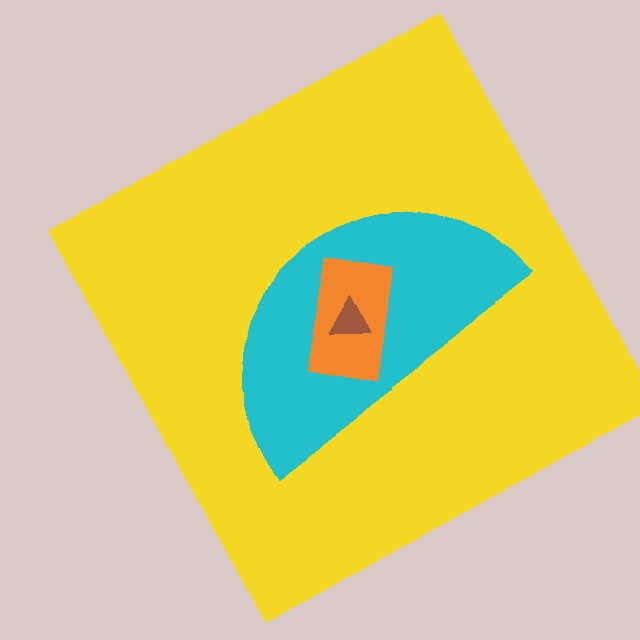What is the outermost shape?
The yellow square.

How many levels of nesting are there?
4.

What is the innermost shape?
The brown triangle.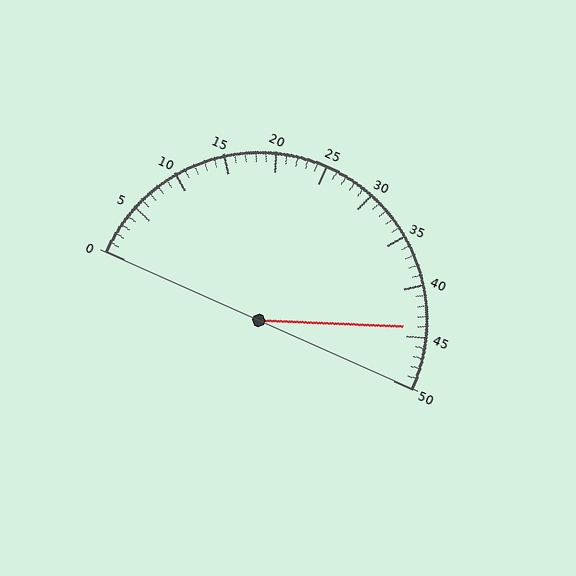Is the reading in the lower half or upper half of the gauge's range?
The reading is in the upper half of the range (0 to 50).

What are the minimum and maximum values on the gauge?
The gauge ranges from 0 to 50.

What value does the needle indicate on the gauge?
The needle indicates approximately 44.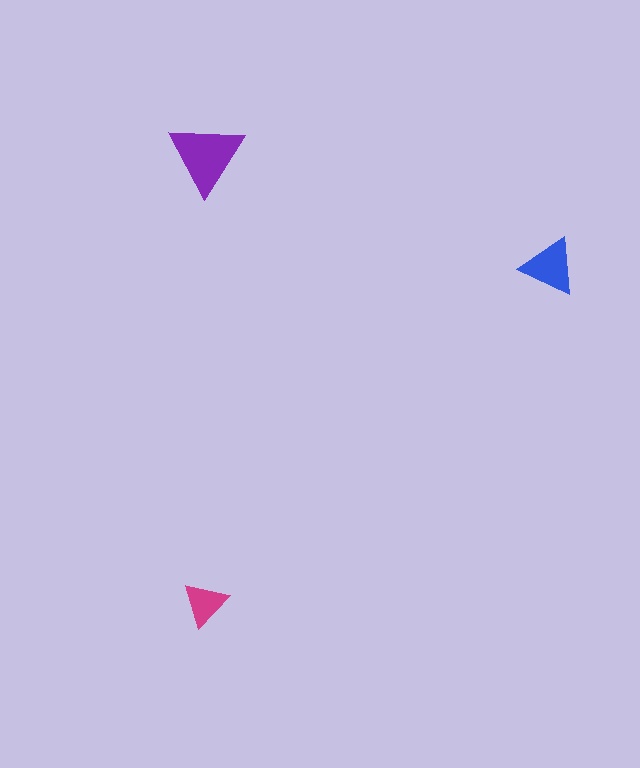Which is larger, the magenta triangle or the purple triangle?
The purple one.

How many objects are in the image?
There are 3 objects in the image.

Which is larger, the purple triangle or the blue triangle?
The purple one.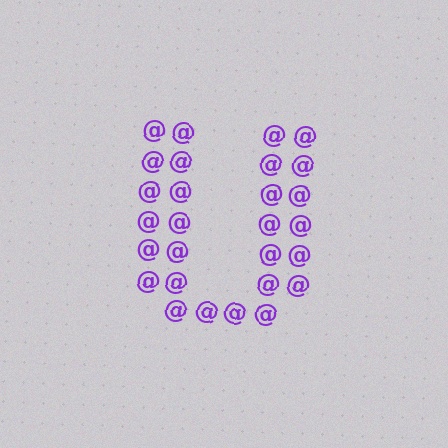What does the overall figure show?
The overall figure shows the letter U.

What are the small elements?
The small elements are at signs.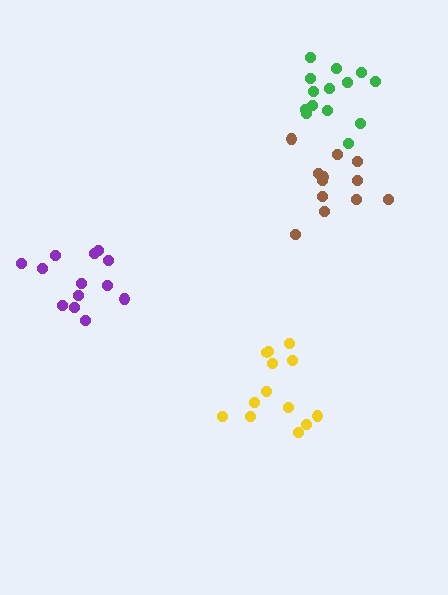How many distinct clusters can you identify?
There are 4 distinct clusters.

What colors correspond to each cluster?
The clusters are colored: purple, brown, green, yellow.